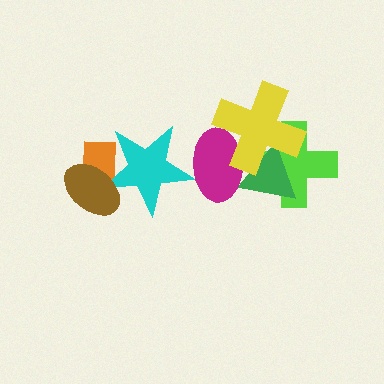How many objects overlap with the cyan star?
3 objects overlap with the cyan star.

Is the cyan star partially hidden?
Yes, it is partially covered by another shape.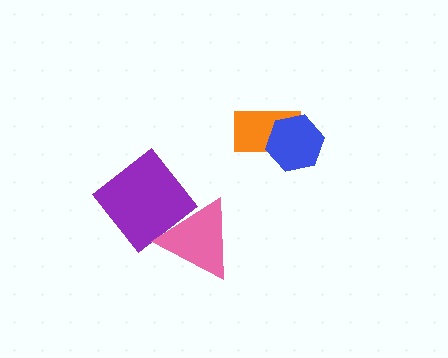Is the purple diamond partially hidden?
Yes, it is partially covered by another shape.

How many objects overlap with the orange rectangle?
1 object overlaps with the orange rectangle.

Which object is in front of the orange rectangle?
The blue hexagon is in front of the orange rectangle.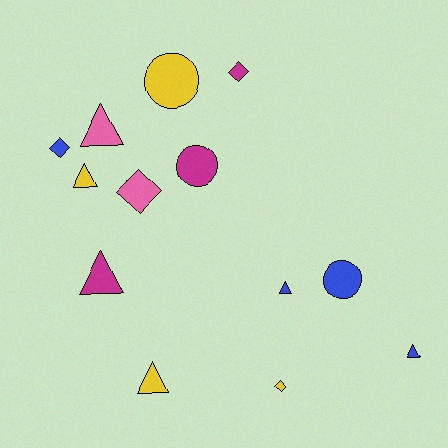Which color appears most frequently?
Yellow, with 4 objects.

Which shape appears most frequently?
Triangle, with 6 objects.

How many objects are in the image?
There are 13 objects.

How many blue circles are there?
There is 1 blue circle.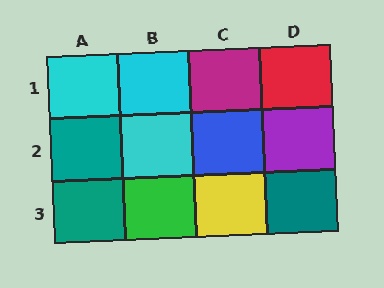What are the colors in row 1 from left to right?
Cyan, cyan, magenta, red.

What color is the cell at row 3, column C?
Yellow.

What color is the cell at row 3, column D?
Teal.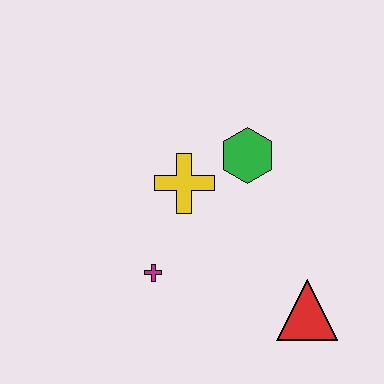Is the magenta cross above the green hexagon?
No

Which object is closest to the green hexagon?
The yellow cross is closest to the green hexagon.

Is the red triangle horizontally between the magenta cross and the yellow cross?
No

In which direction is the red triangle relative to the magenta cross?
The red triangle is to the right of the magenta cross.